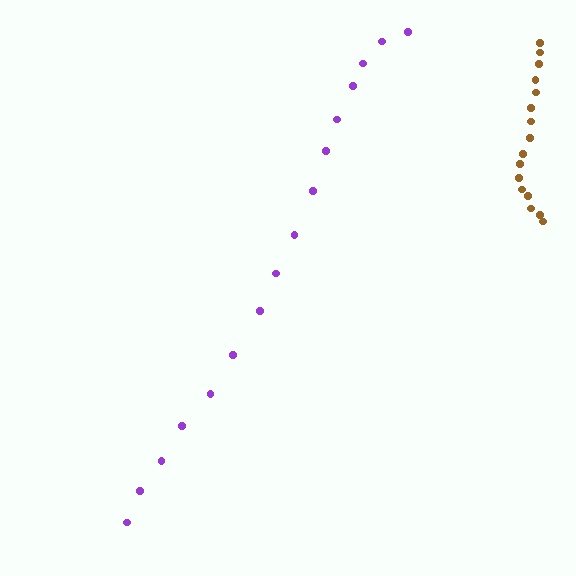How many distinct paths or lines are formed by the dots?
There are 2 distinct paths.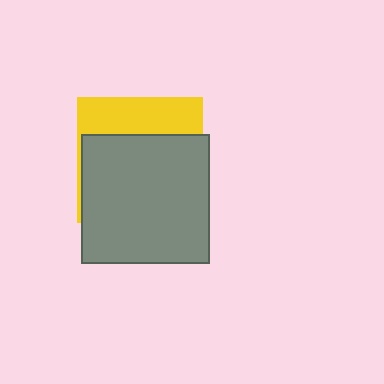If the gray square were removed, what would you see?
You would see the complete yellow square.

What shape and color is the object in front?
The object in front is a gray square.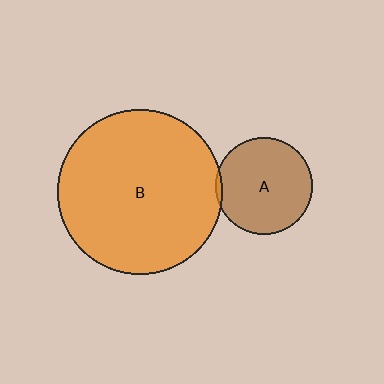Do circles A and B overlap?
Yes.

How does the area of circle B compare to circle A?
Approximately 2.8 times.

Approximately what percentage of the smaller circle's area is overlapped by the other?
Approximately 5%.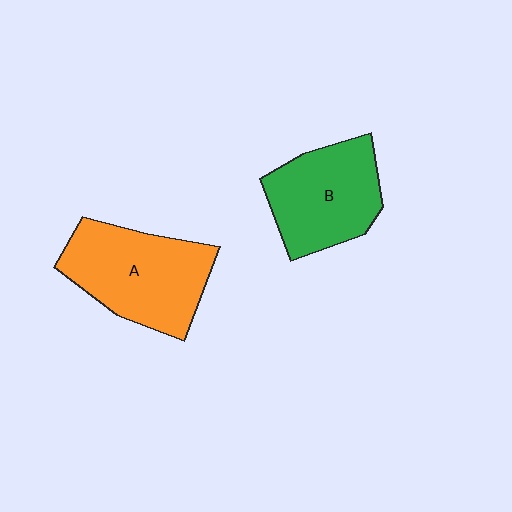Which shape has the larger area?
Shape A (orange).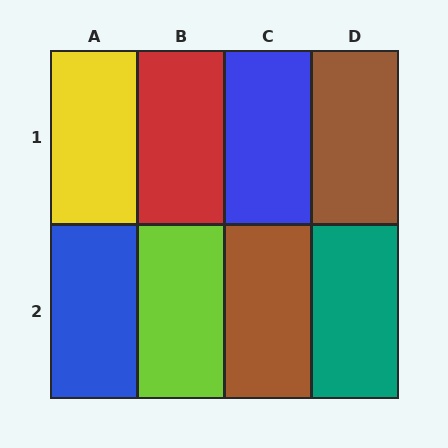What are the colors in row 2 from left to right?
Blue, lime, brown, teal.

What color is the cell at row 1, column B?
Red.